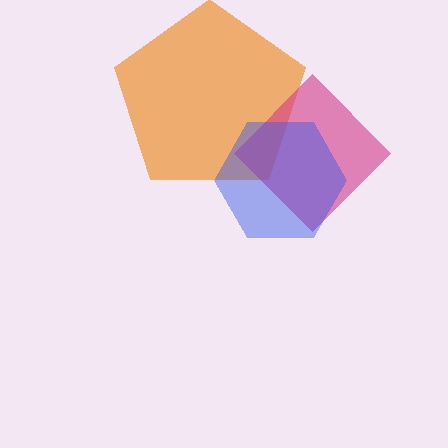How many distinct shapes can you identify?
There are 3 distinct shapes: an orange pentagon, a magenta diamond, a blue hexagon.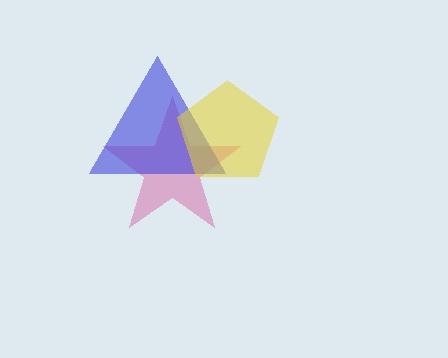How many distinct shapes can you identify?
There are 3 distinct shapes: a pink star, a blue triangle, a yellow pentagon.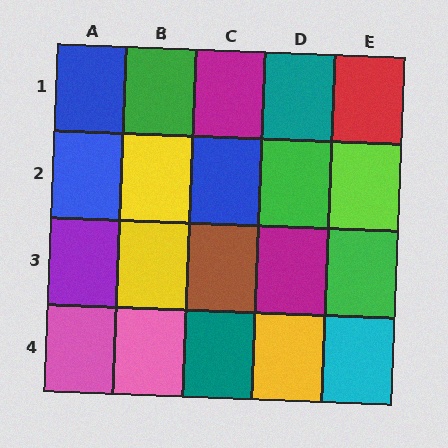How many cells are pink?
2 cells are pink.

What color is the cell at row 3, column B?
Yellow.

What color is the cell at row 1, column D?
Teal.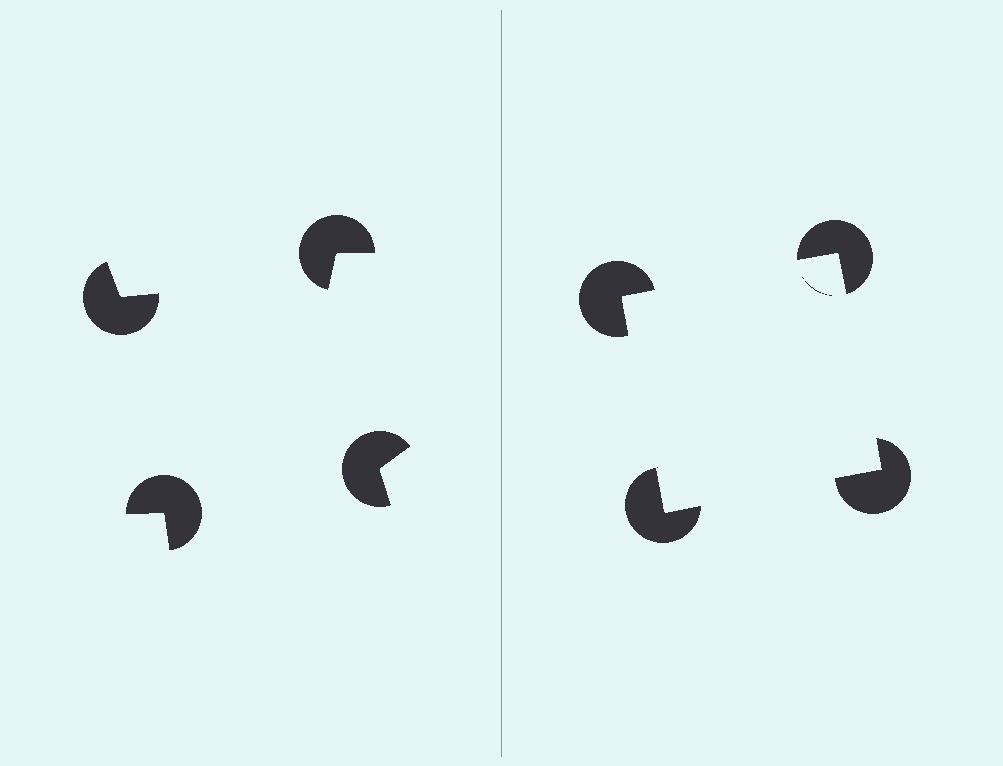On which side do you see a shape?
An illusory square appears on the right side. On the left side the wedge cuts are rotated, so no coherent shape forms.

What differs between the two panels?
The pac-man discs are positioned identically on both sides; only the wedge orientations differ. On the right they align to a square; on the left they are misaligned.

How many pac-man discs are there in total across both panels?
8 — 4 on each side.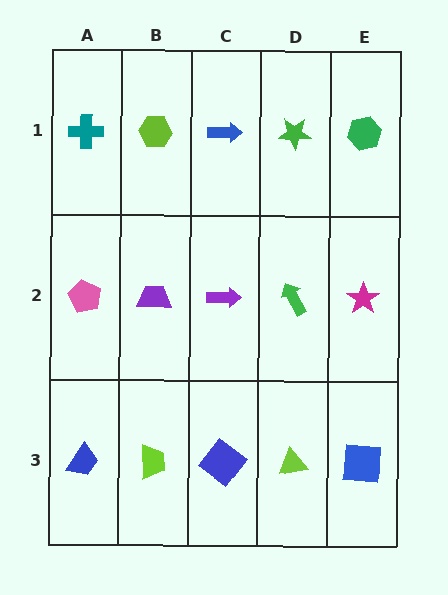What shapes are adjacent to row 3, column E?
A magenta star (row 2, column E), a lime triangle (row 3, column D).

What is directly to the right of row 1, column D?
A green hexagon.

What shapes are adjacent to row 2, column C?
A blue arrow (row 1, column C), a blue diamond (row 3, column C), a purple trapezoid (row 2, column B), a green arrow (row 2, column D).